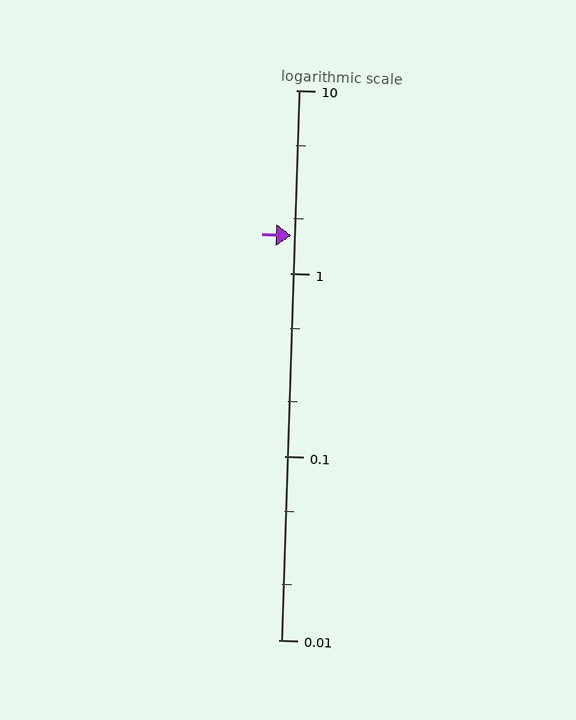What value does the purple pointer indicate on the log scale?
The pointer indicates approximately 1.6.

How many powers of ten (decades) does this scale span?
The scale spans 3 decades, from 0.01 to 10.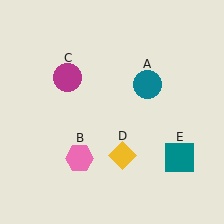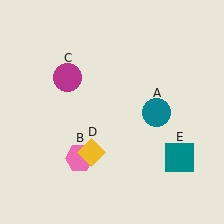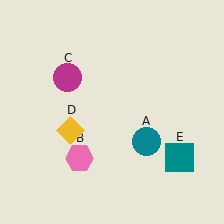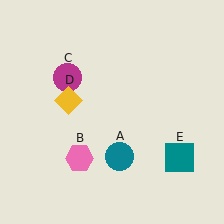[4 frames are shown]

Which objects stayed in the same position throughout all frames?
Pink hexagon (object B) and magenta circle (object C) and teal square (object E) remained stationary.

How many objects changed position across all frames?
2 objects changed position: teal circle (object A), yellow diamond (object D).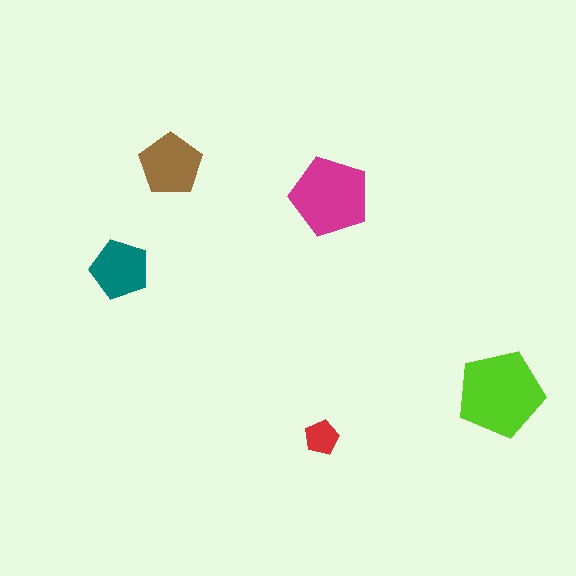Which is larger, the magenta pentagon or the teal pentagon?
The magenta one.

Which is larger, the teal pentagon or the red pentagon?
The teal one.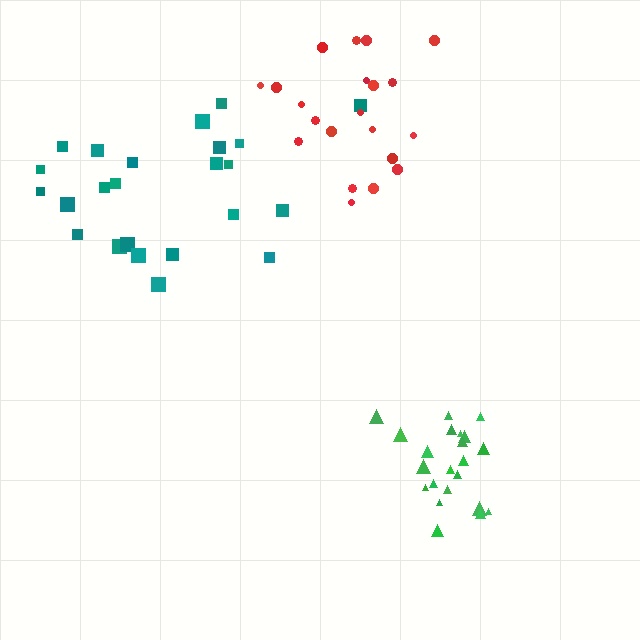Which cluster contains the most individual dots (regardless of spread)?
Teal (24).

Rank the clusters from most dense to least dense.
green, red, teal.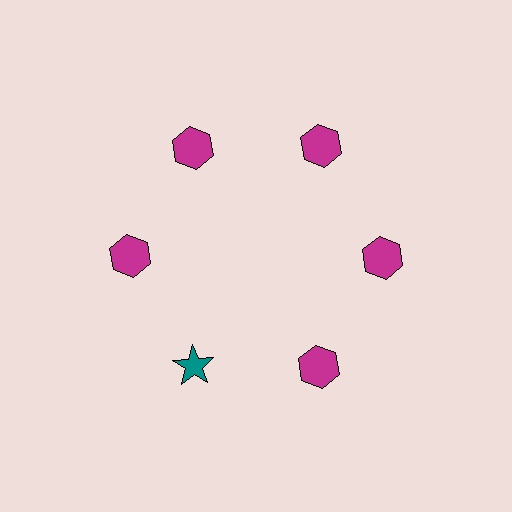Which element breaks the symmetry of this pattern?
The teal star at roughly the 7 o'clock position breaks the symmetry. All other shapes are magenta hexagons.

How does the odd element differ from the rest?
It differs in both color (teal instead of magenta) and shape (star instead of hexagon).